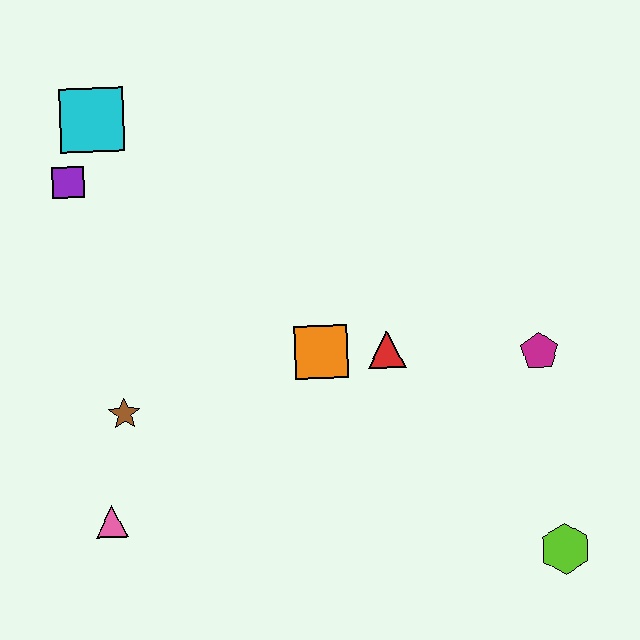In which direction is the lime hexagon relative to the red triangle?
The lime hexagon is below the red triangle.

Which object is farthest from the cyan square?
The lime hexagon is farthest from the cyan square.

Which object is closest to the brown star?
The pink triangle is closest to the brown star.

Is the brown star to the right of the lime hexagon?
No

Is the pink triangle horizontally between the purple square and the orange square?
Yes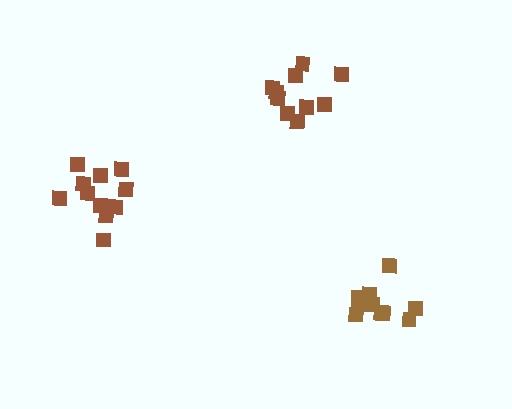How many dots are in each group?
Group 1: 11 dots, Group 2: 10 dots, Group 3: 10 dots (31 total).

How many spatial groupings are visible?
There are 3 spatial groupings.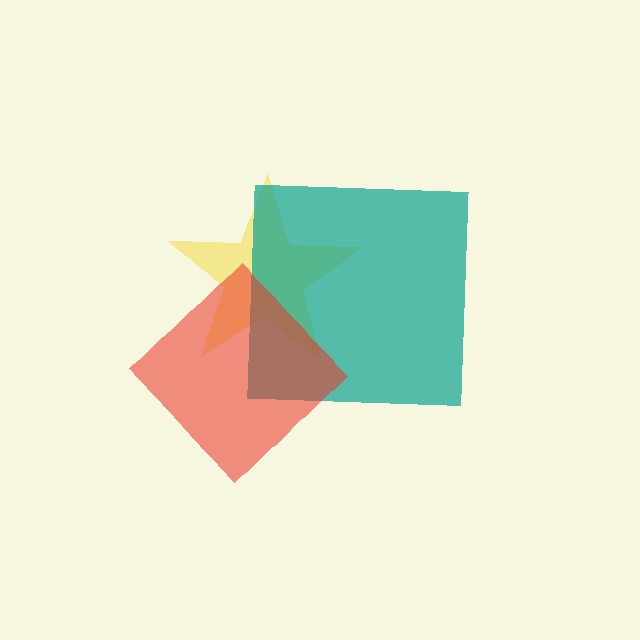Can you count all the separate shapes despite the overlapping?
Yes, there are 3 separate shapes.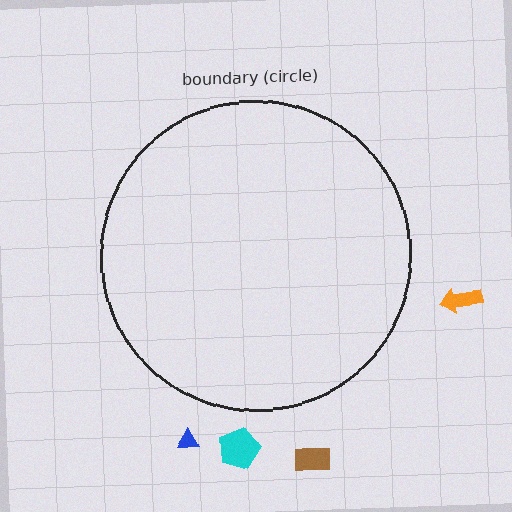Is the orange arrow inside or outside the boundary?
Outside.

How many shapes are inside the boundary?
0 inside, 4 outside.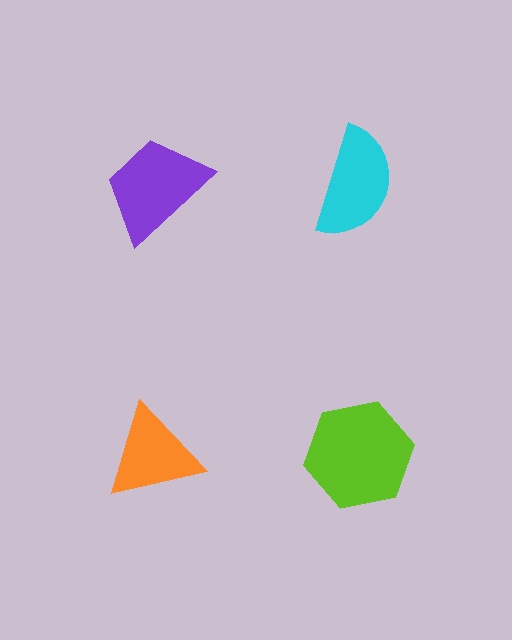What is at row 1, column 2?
A cyan semicircle.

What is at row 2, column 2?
A lime hexagon.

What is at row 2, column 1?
An orange triangle.